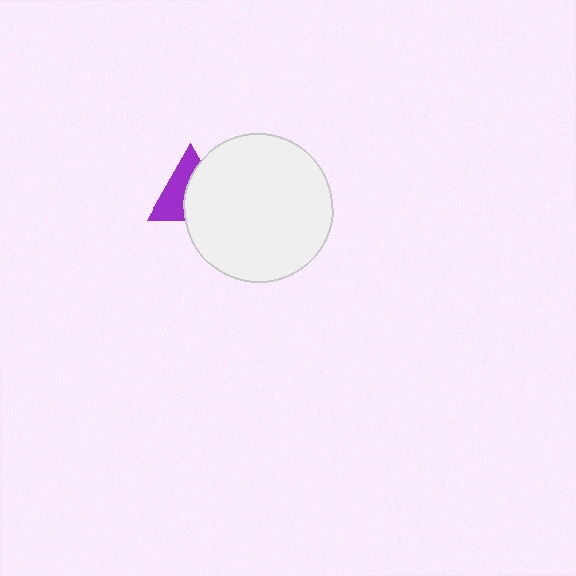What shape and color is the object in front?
The object in front is a white circle.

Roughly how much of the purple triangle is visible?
About half of it is visible (roughly 48%).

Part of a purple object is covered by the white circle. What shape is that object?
It is a triangle.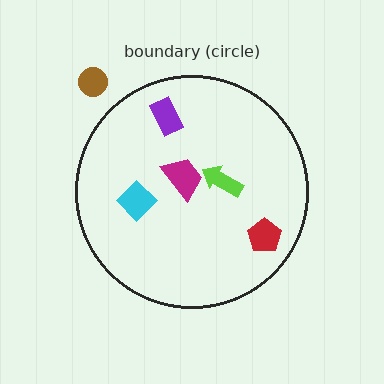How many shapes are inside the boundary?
5 inside, 1 outside.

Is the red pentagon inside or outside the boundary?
Inside.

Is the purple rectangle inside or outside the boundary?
Inside.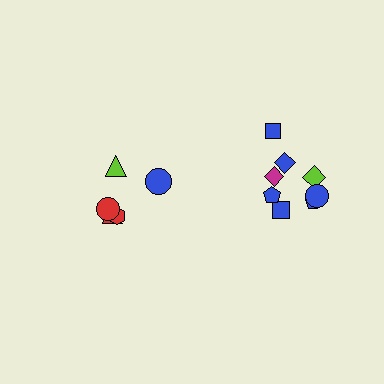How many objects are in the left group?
There are 5 objects.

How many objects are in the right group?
There are 8 objects.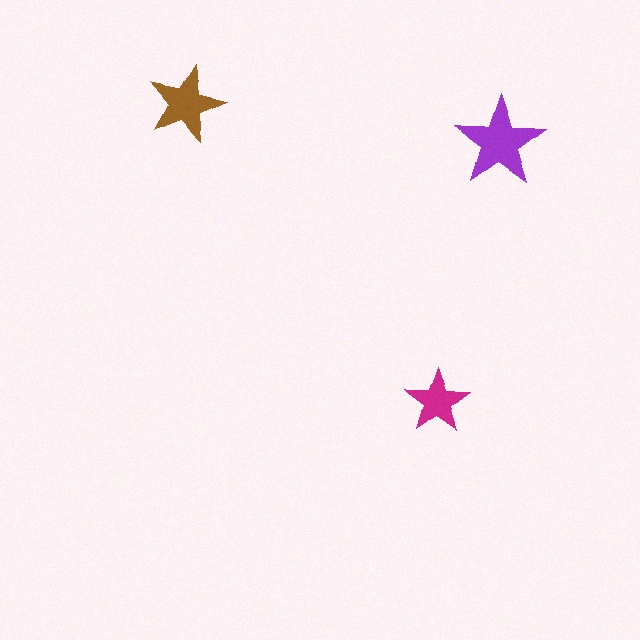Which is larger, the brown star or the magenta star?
The brown one.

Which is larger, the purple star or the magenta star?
The purple one.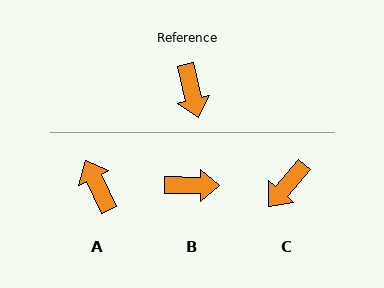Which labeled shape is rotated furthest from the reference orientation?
A, about 167 degrees away.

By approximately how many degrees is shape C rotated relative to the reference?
Approximately 53 degrees clockwise.